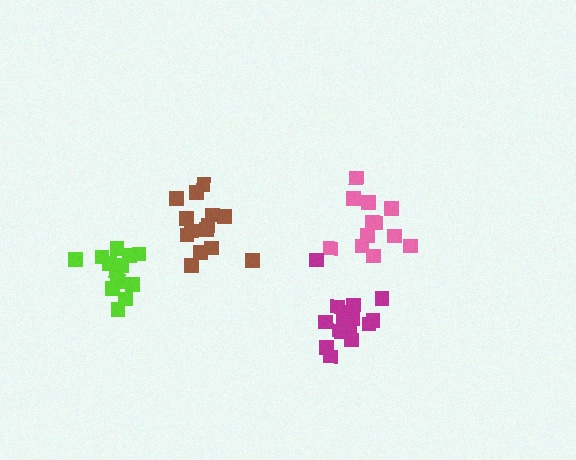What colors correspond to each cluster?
The clusters are colored: lime, pink, brown, magenta.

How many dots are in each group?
Group 1: 14 dots, Group 2: 12 dots, Group 3: 14 dots, Group 4: 17 dots (57 total).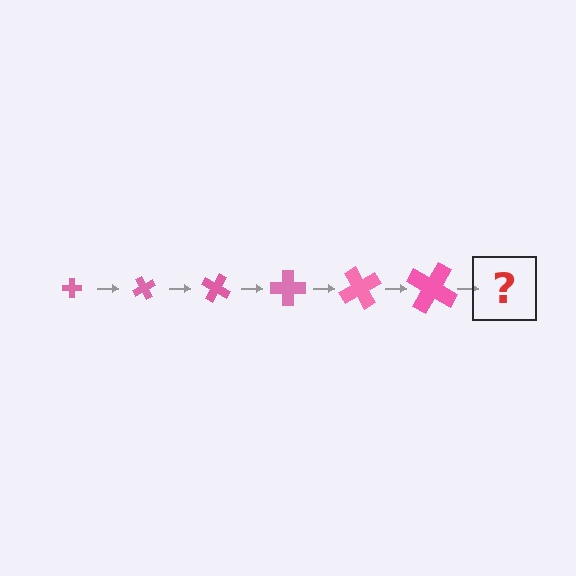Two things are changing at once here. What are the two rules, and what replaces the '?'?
The two rules are that the cross grows larger each step and it rotates 60 degrees each step. The '?' should be a cross, larger than the previous one and rotated 360 degrees from the start.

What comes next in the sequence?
The next element should be a cross, larger than the previous one and rotated 360 degrees from the start.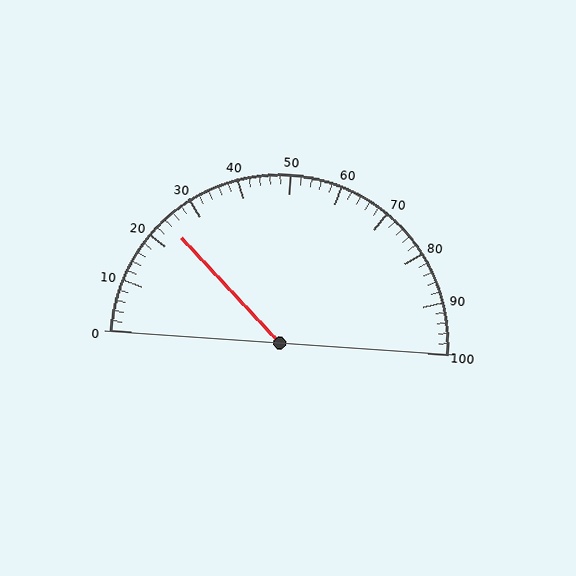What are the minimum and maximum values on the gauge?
The gauge ranges from 0 to 100.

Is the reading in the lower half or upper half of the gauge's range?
The reading is in the lower half of the range (0 to 100).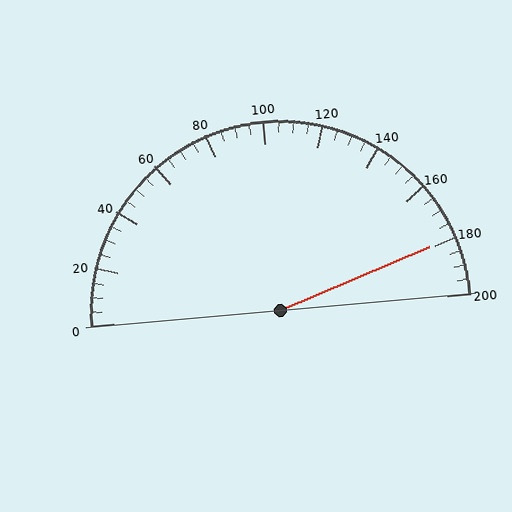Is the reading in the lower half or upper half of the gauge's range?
The reading is in the upper half of the range (0 to 200).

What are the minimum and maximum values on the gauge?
The gauge ranges from 0 to 200.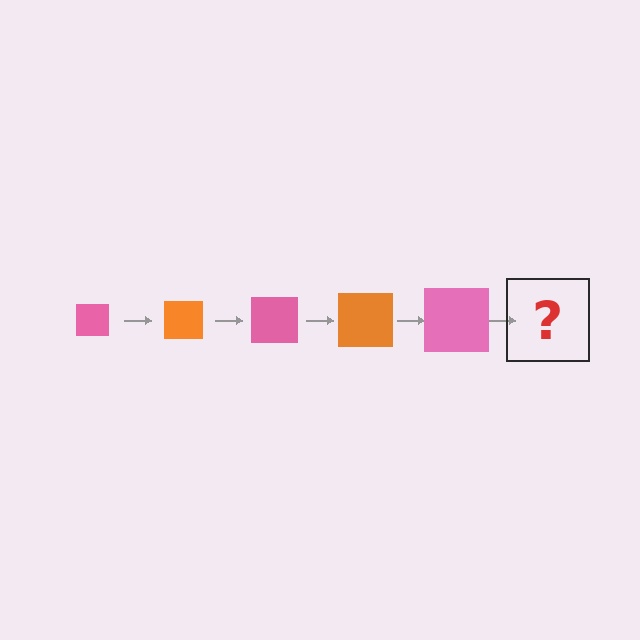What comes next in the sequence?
The next element should be an orange square, larger than the previous one.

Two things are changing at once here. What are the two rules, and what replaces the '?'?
The two rules are that the square grows larger each step and the color cycles through pink and orange. The '?' should be an orange square, larger than the previous one.